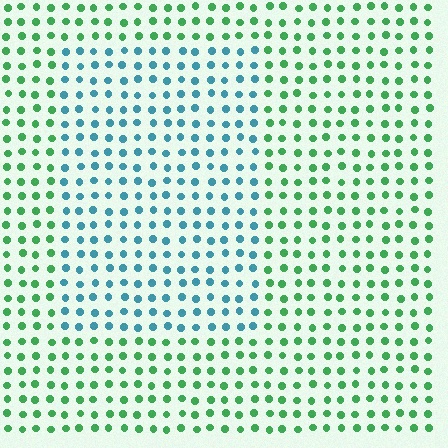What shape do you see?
I see a rectangle.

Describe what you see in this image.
The image is filled with small green elements in a uniform arrangement. A rectangle-shaped region is visible where the elements are tinted to a slightly different hue, forming a subtle color boundary.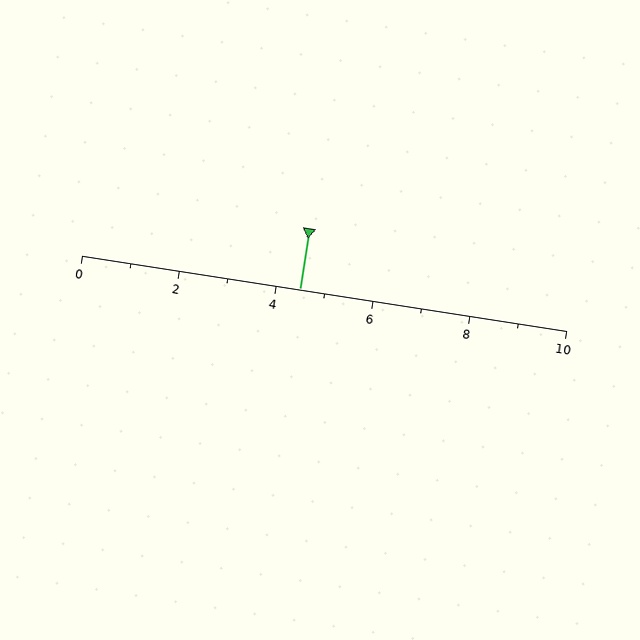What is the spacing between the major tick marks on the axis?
The major ticks are spaced 2 apart.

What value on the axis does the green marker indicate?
The marker indicates approximately 4.5.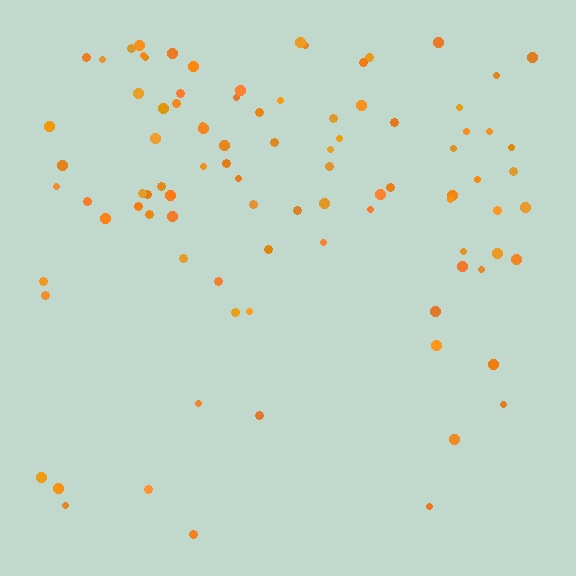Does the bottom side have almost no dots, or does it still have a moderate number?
Still a moderate number, just noticeably fewer than the top.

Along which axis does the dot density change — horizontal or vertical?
Vertical.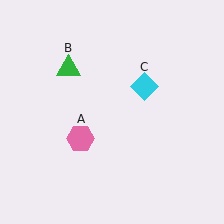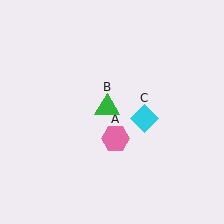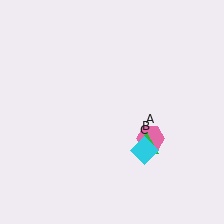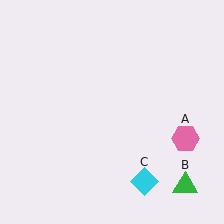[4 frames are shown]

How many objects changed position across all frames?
3 objects changed position: pink hexagon (object A), green triangle (object B), cyan diamond (object C).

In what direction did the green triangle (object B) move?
The green triangle (object B) moved down and to the right.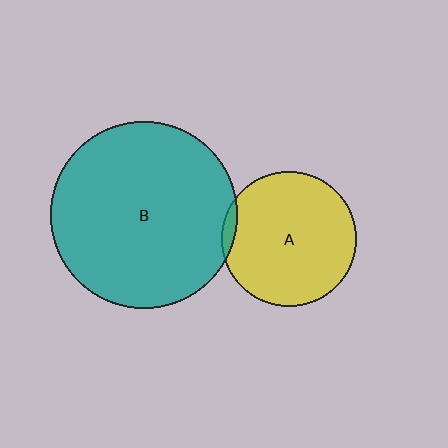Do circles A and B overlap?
Yes.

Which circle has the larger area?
Circle B (teal).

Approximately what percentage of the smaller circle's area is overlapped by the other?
Approximately 5%.